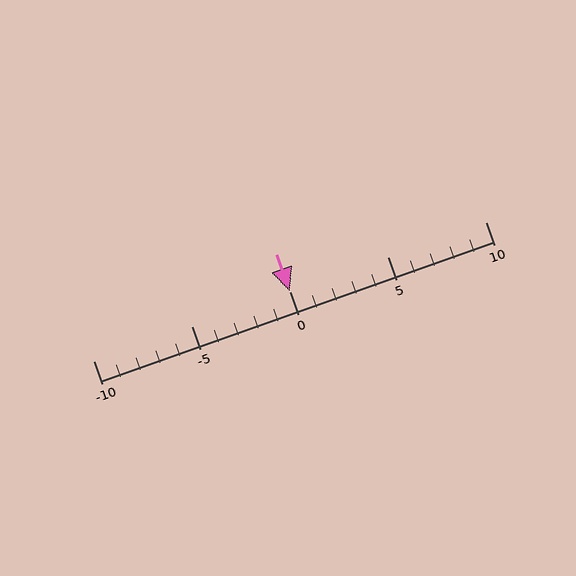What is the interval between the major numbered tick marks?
The major tick marks are spaced 5 units apart.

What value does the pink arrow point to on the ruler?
The pink arrow points to approximately 0.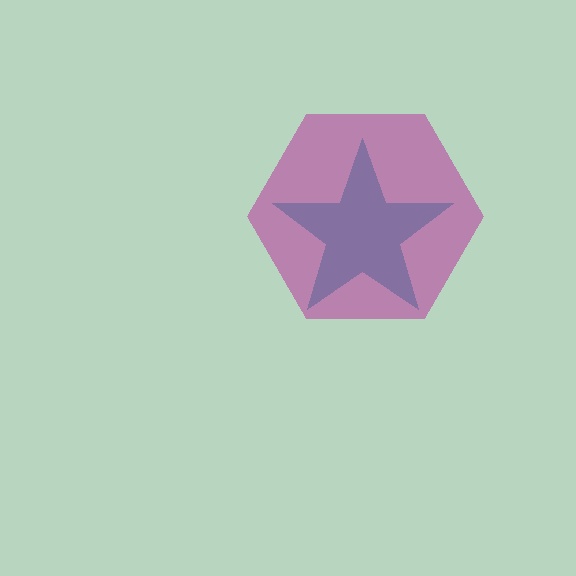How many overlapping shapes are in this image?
There are 2 overlapping shapes in the image.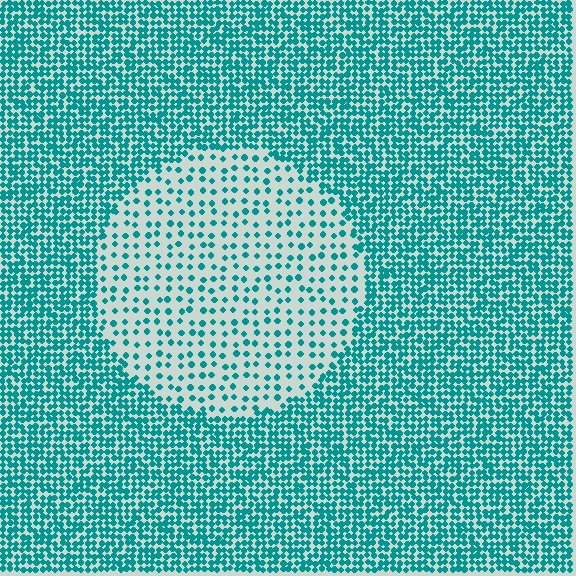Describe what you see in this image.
The image contains small teal elements arranged at two different densities. A circle-shaped region is visible where the elements are less densely packed than the surrounding area.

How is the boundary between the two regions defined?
The boundary is defined by a change in element density (approximately 2.8x ratio). All elements are the same color, size, and shape.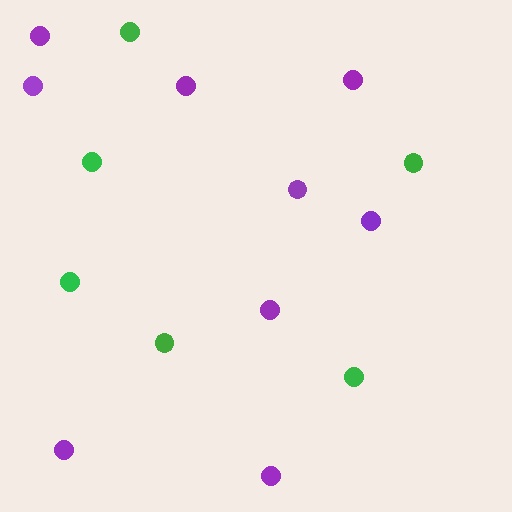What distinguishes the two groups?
There are 2 groups: one group of purple circles (9) and one group of green circles (6).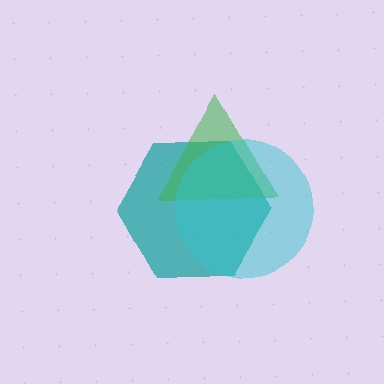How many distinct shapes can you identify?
There are 3 distinct shapes: a teal hexagon, a green triangle, a cyan circle.